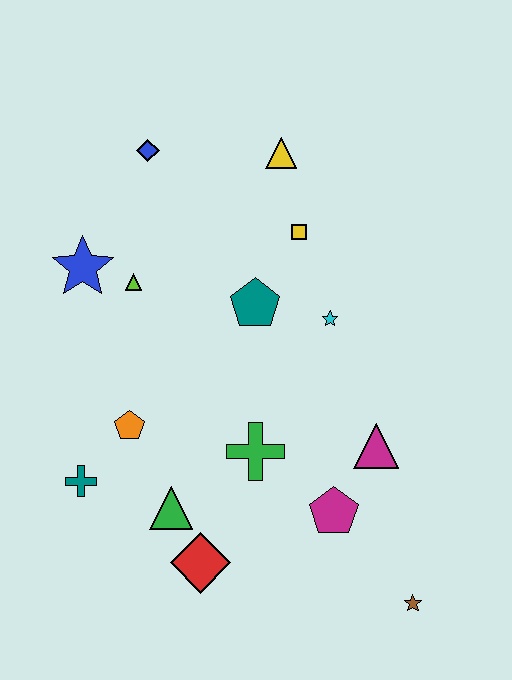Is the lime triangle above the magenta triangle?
Yes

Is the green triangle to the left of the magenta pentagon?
Yes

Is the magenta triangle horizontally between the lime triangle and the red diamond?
No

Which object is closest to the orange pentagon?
The teal cross is closest to the orange pentagon.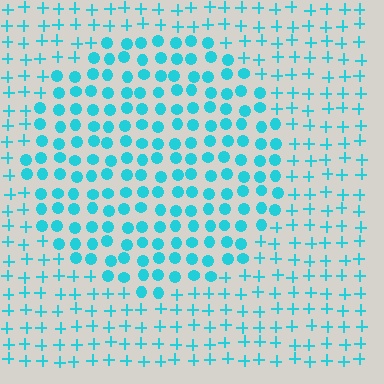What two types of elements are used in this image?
The image uses circles inside the circle region and plus signs outside it.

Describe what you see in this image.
The image is filled with small cyan elements arranged in a uniform grid. A circle-shaped region contains circles, while the surrounding area contains plus signs. The boundary is defined purely by the change in element shape.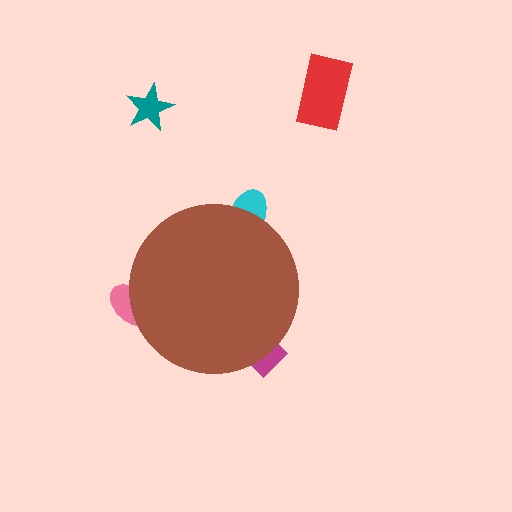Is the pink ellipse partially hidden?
Yes, the pink ellipse is partially hidden behind the brown circle.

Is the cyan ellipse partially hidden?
Yes, the cyan ellipse is partially hidden behind the brown circle.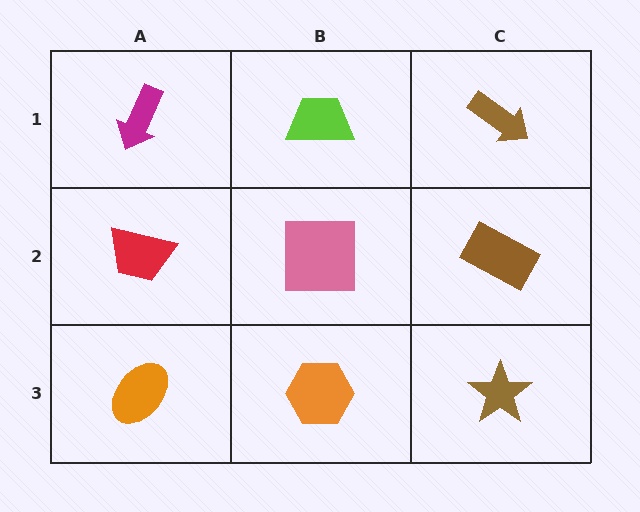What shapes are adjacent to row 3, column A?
A red trapezoid (row 2, column A), an orange hexagon (row 3, column B).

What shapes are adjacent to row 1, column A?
A red trapezoid (row 2, column A), a lime trapezoid (row 1, column B).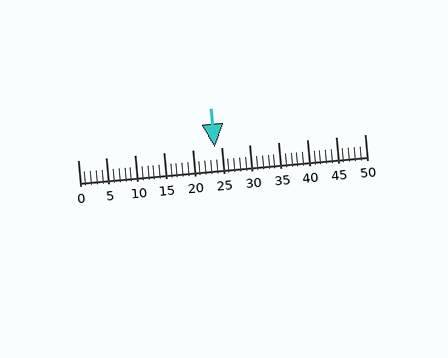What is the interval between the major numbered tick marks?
The major tick marks are spaced 5 units apart.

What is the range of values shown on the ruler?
The ruler shows values from 0 to 50.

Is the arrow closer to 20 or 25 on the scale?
The arrow is closer to 25.